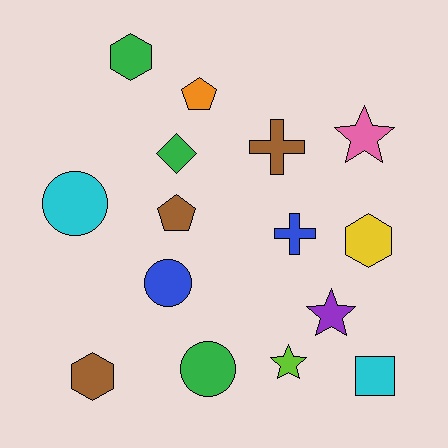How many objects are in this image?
There are 15 objects.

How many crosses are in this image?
There are 2 crosses.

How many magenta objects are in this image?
There are no magenta objects.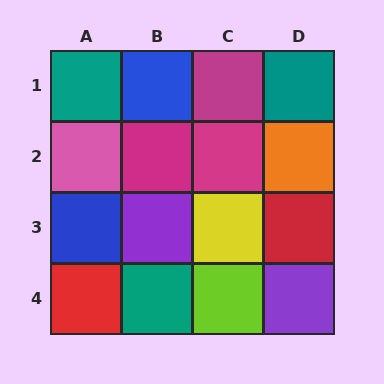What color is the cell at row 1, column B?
Blue.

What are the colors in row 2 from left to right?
Pink, magenta, magenta, orange.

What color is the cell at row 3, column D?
Red.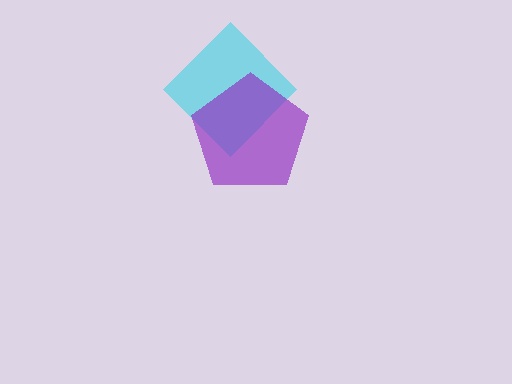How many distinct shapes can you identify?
There are 2 distinct shapes: a cyan diamond, a purple pentagon.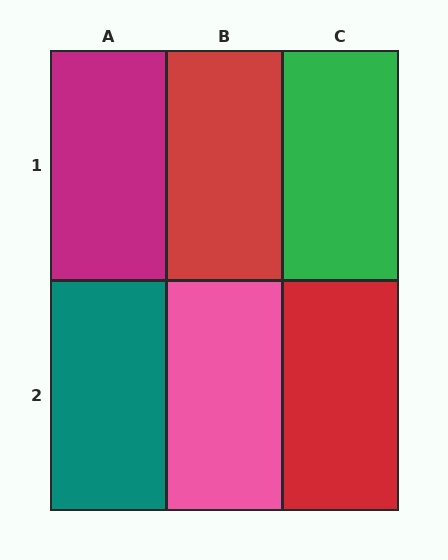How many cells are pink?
1 cell is pink.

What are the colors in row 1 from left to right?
Magenta, red, green.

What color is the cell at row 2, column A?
Teal.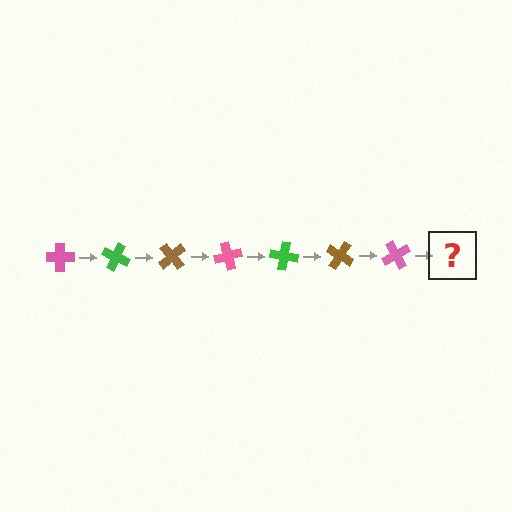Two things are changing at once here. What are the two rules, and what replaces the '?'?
The two rules are that it rotates 25 degrees each step and the color cycles through pink, green, and brown. The '?' should be a green cross, rotated 175 degrees from the start.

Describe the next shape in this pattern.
It should be a green cross, rotated 175 degrees from the start.